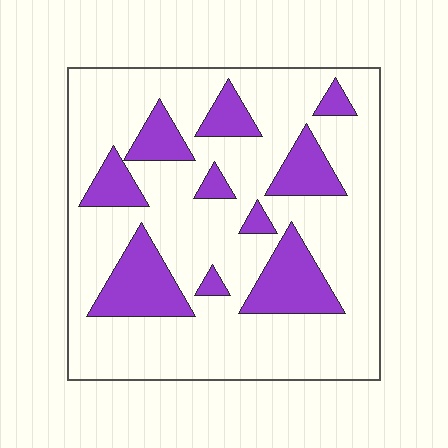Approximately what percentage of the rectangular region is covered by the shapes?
Approximately 25%.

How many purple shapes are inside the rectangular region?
10.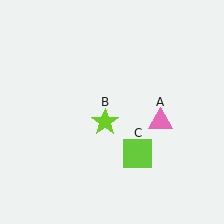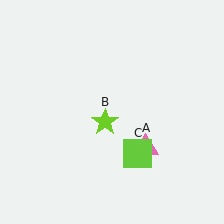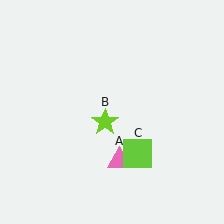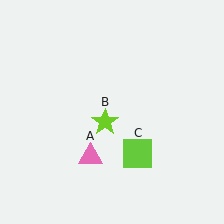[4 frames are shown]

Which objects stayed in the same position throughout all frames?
Lime star (object B) and lime square (object C) remained stationary.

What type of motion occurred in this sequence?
The pink triangle (object A) rotated clockwise around the center of the scene.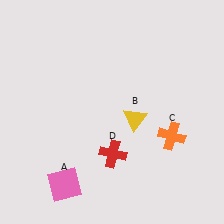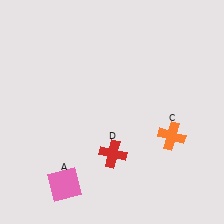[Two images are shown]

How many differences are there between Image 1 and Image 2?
There is 1 difference between the two images.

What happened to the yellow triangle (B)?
The yellow triangle (B) was removed in Image 2. It was in the bottom-right area of Image 1.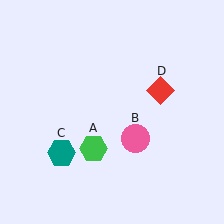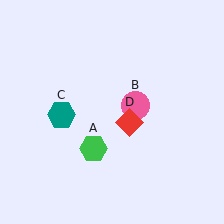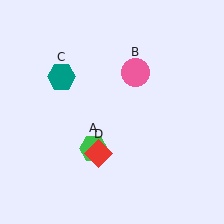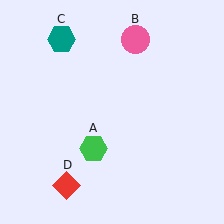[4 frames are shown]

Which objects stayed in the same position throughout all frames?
Green hexagon (object A) remained stationary.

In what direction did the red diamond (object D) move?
The red diamond (object D) moved down and to the left.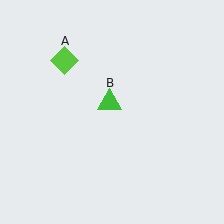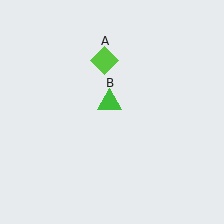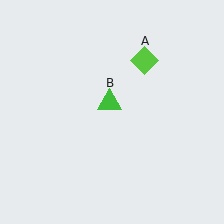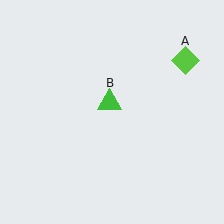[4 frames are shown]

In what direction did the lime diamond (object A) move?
The lime diamond (object A) moved right.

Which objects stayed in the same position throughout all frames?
Green triangle (object B) remained stationary.